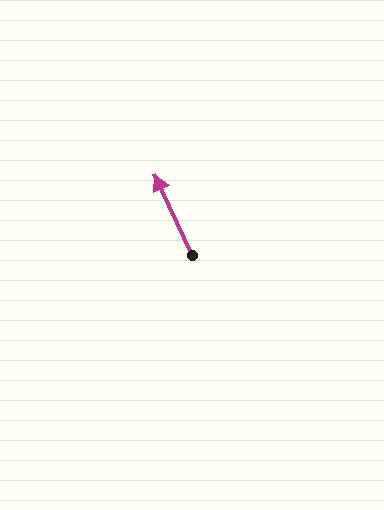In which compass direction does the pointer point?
Northwest.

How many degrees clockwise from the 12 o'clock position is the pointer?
Approximately 335 degrees.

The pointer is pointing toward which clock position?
Roughly 11 o'clock.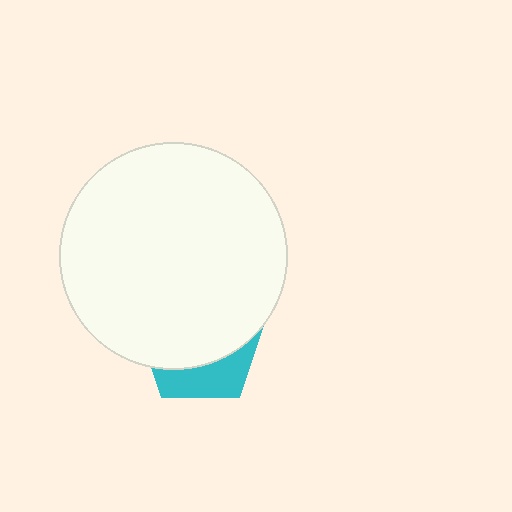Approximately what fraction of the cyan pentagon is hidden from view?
Roughly 69% of the cyan pentagon is hidden behind the white circle.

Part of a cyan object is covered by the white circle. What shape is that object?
It is a pentagon.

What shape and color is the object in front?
The object in front is a white circle.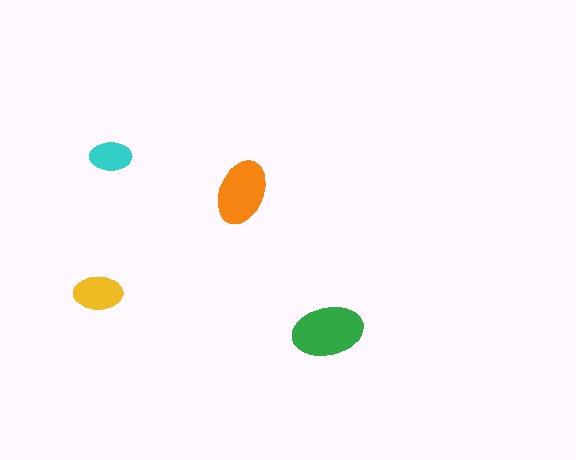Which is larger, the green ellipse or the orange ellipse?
The green one.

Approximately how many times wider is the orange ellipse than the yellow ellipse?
About 1.5 times wider.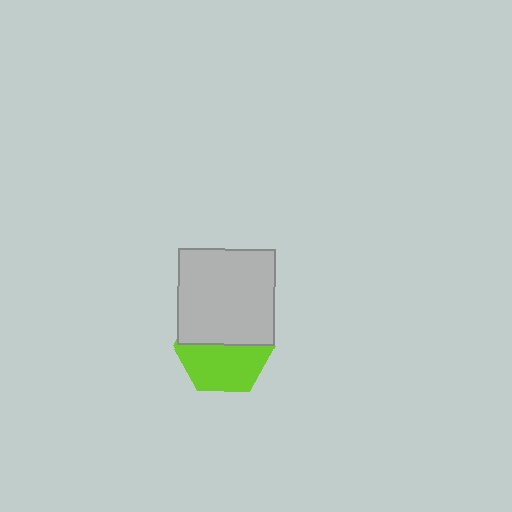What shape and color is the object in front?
The object in front is a light gray square.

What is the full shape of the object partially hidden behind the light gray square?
The partially hidden object is a lime hexagon.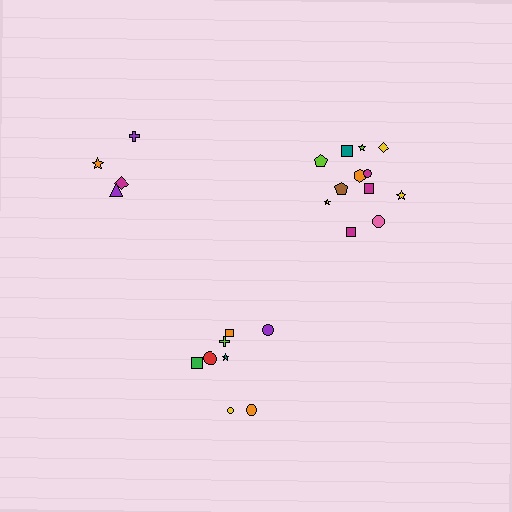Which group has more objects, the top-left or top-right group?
The top-right group.